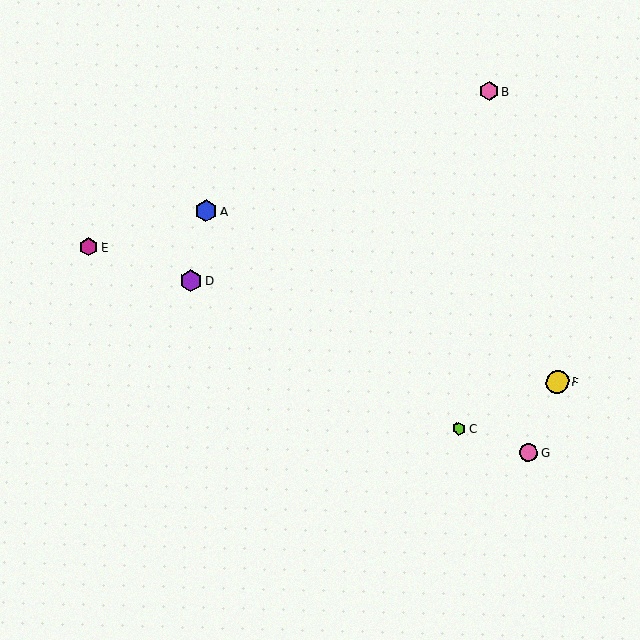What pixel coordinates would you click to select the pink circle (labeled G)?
Click at (529, 452) to select the pink circle G.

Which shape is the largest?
The yellow circle (labeled F) is the largest.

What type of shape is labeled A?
Shape A is a blue hexagon.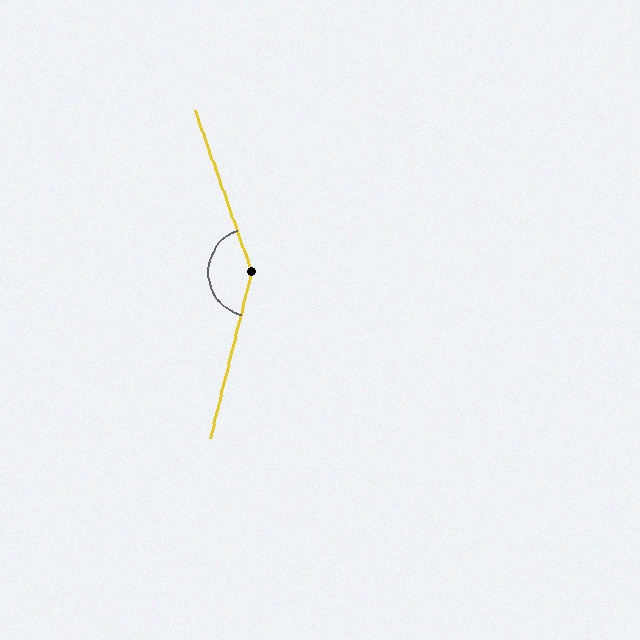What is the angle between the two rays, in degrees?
Approximately 147 degrees.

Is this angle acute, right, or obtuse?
It is obtuse.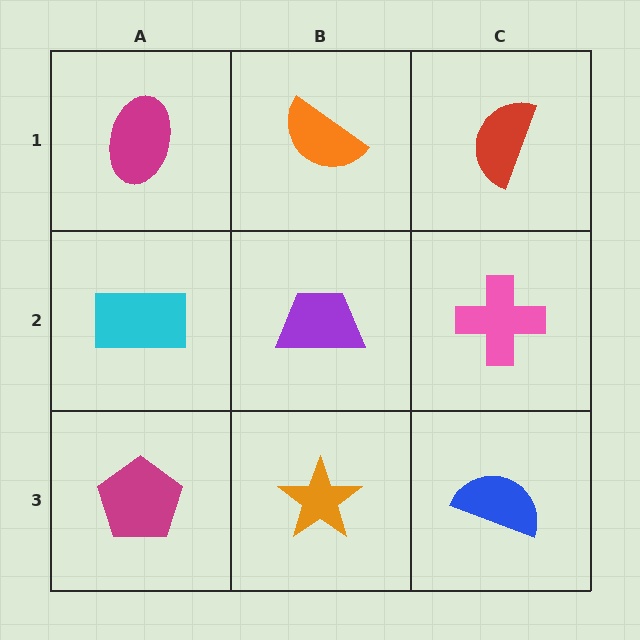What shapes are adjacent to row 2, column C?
A red semicircle (row 1, column C), a blue semicircle (row 3, column C), a purple trapezoid (row 2, column B).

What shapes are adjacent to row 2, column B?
An orange semicircle (row 1, column B), an orange star (row 3, column B), a cyan rectangle (row 2, column A), a pink cross (row 2, column C).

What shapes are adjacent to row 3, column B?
A purple trapezoid (row 2, column B), a magenta pentagon (row 3, column A), a blue semicircle (row 3, column C).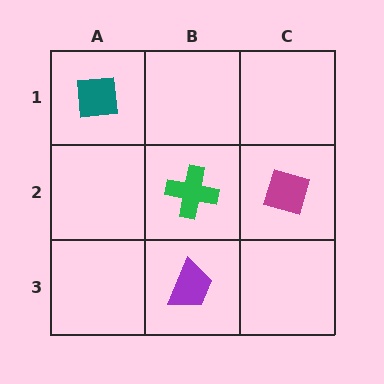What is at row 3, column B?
A purple trapezoid.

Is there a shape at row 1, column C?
No, that cell is empty.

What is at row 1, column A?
A teal square.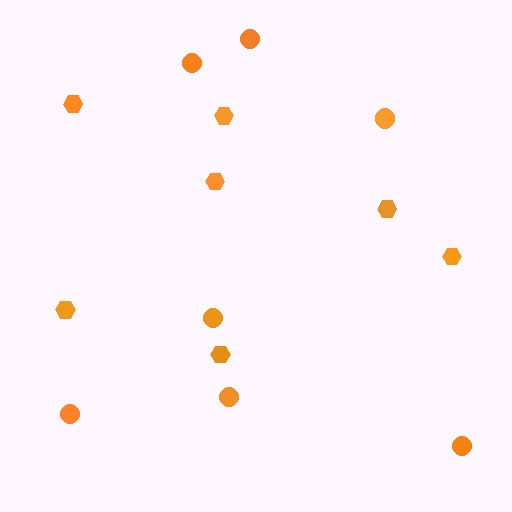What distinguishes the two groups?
There are 2 groups: one group of hexagons (7) and one group of circles (7).